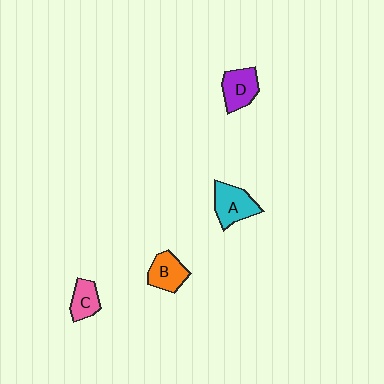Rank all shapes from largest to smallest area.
From largest to smallest: A (cyan), D (purple), B (orange), C (pink).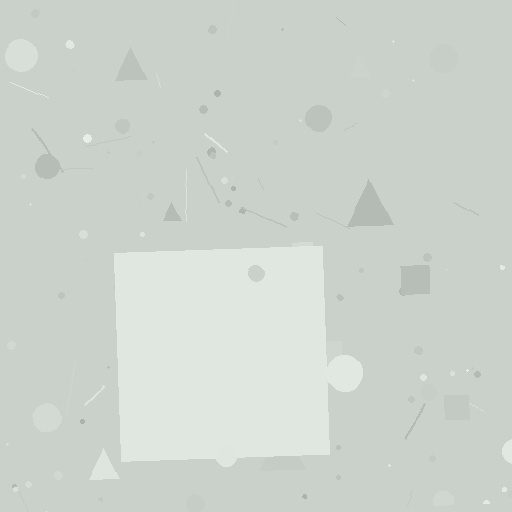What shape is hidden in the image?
A square is hidden in the image.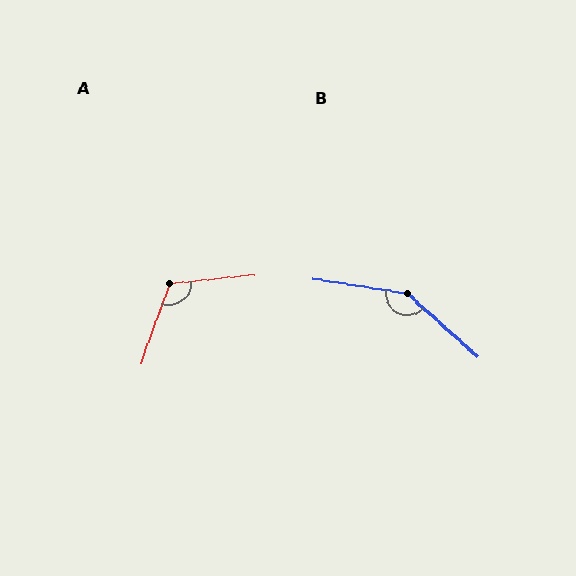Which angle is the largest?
B, at approximately 146 degrees.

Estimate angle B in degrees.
Approximately 146 degrees.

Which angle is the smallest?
A, at approximately 116 degrees.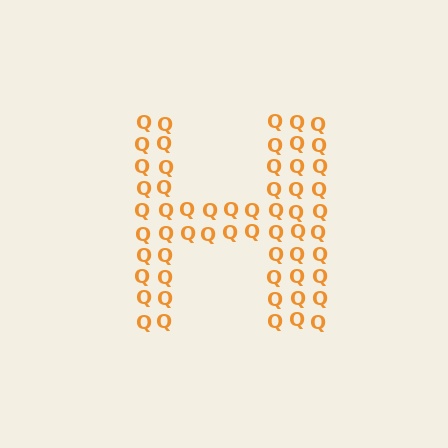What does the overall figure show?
The overall figure shows the letter H.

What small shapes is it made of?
It is made of small letter Q's.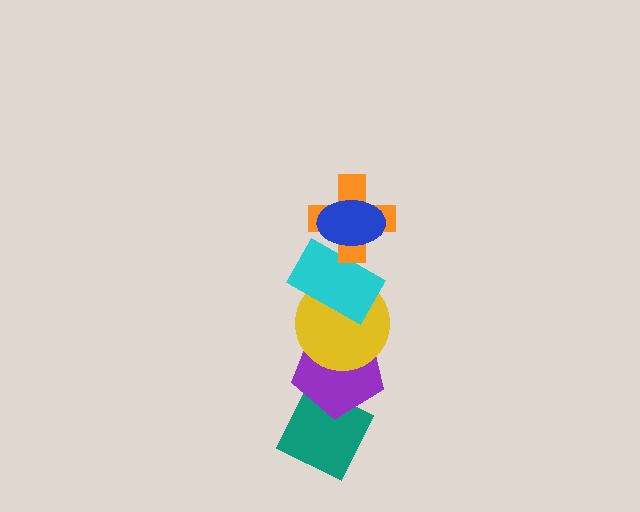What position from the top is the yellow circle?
The yellow circle is 4th from the top.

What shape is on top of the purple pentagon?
The yellow circle is on top of the purple pentagon.